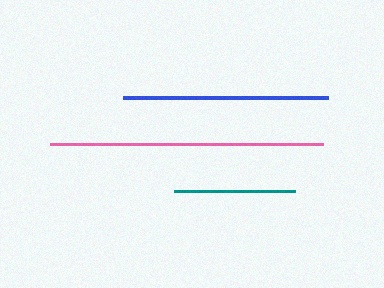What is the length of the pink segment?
The pink segment is approximately 272 pixels long.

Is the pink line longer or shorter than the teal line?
The pink line is longer than the teal line.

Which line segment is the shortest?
The teal line is the shortest at approximately 121 pixels.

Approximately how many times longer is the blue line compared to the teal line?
The blue line is approximately 1.7 times the length of the teal line.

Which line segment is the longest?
The pink line is the longest at approximately 272 pixels.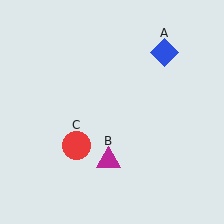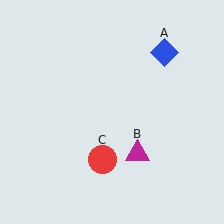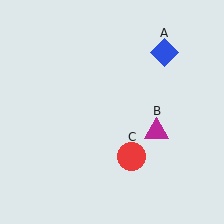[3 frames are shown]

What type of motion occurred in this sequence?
The magenta triangle (object B), red circle (object C) rotated counterclockwise around the center of the scene.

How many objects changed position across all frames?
2 objects changed position: magenta triangle (object B), red circle (object C).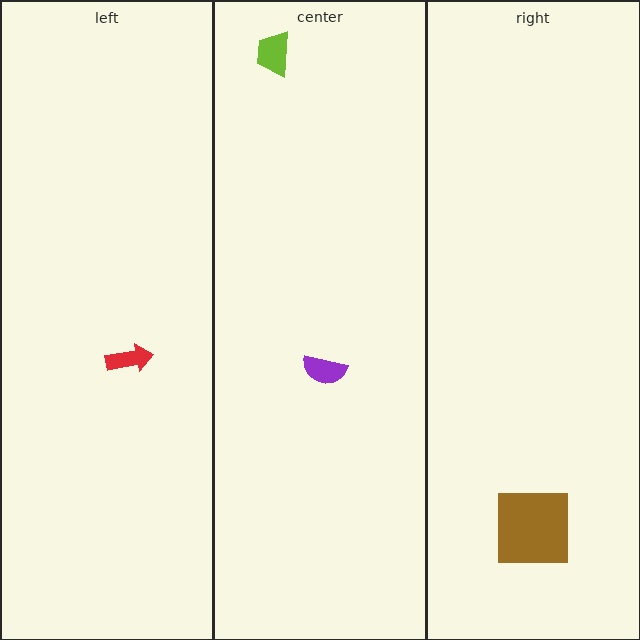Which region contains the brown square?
The right region.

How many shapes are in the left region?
1.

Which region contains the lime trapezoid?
The center region.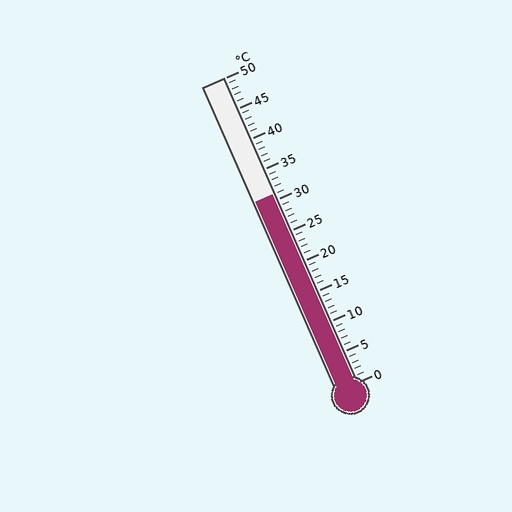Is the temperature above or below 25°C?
The temperature is above 25°C.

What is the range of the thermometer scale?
The thermometer scale ranges from 0°C to 50°C.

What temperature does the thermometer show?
The thermometer shows approximately 31°C.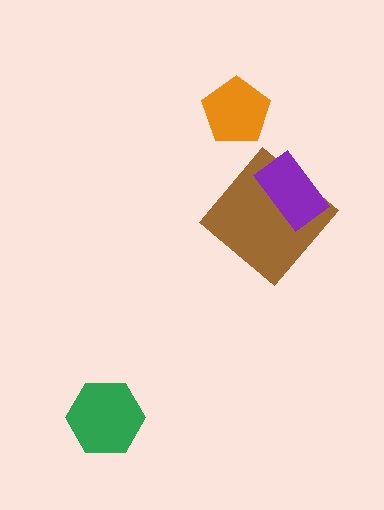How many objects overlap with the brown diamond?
1 object overlaps with the brown diamond.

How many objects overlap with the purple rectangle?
1 object overlaps with the purple rectangle.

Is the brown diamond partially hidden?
Yes, it is partially covered by another shape.